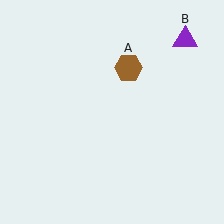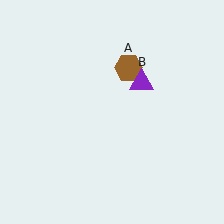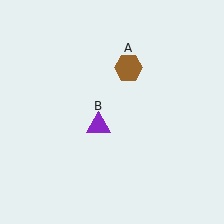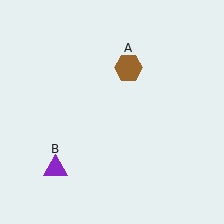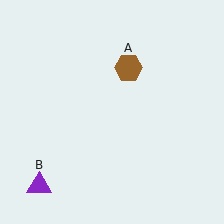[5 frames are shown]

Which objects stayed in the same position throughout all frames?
Brown hexagon (object A) remained stationary.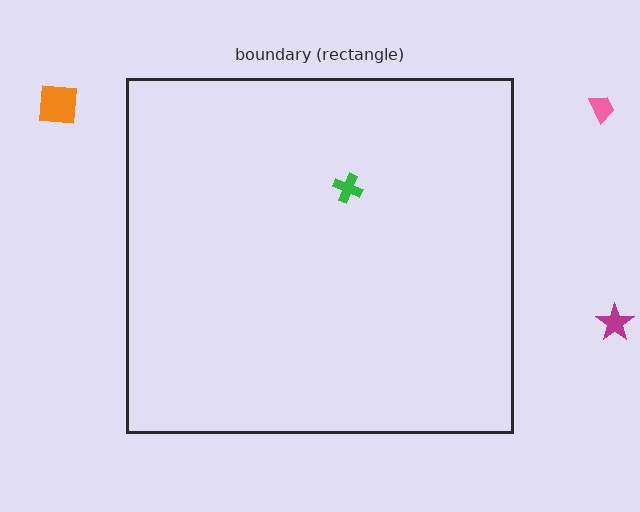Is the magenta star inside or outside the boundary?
Outside.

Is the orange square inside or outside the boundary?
Outside.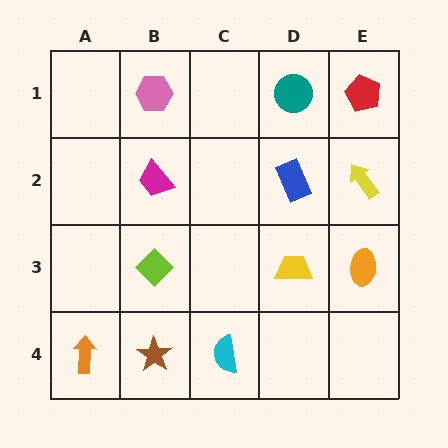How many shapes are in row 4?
3 shapes.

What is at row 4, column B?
A brown star.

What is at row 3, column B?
A lime diamond.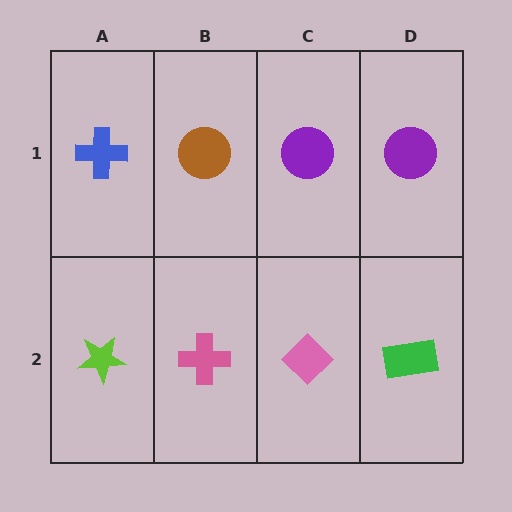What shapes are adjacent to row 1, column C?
A pink diamond (row 2, column C), a brown circle (row 1, column B), a purple circle (row 1, column D).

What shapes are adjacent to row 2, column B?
A brown circle (row 1, column B), a lime star (row 2, column A), a pink diamond (row 2, column C).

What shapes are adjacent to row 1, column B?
A pink cross (row 2, column B), a blue cross (row 1, column A), a purple circle (row 1, column C).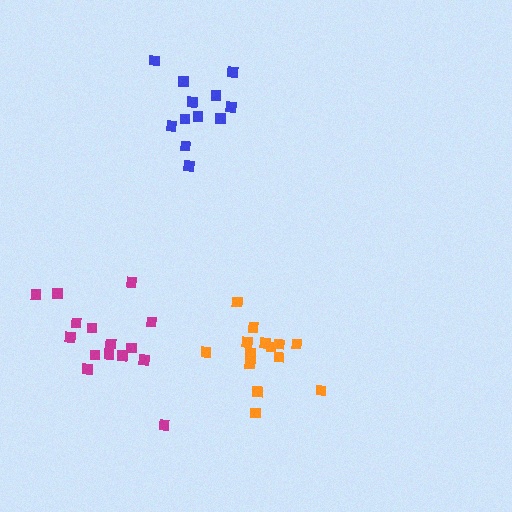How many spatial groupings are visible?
There are 3 spatial groupings.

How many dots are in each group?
Group 1: 14 dots, Group 2: 12 dots, Group 3: 15 dots (41 total).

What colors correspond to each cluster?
The clusters are colored: orange, blue, magenta.